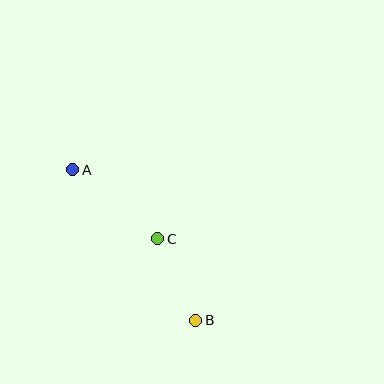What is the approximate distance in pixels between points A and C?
The distance between A and C is approximately 109 pixels.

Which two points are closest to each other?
Points B and C are closest to each other.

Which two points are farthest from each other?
Points A and B are farthest from each other.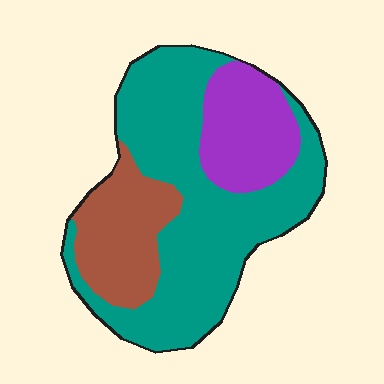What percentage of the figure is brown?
Brown takes up between a sixth and a third of the figure.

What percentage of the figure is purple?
Purple covers around 20% of the figure.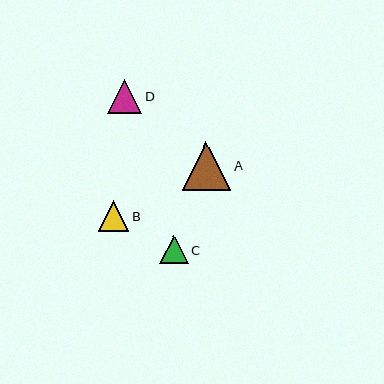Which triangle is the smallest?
Triangle C is the smallest with a size of approximately 28 pixels.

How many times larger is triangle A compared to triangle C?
Triangle A is approximately 1.7 times the size of triangle C.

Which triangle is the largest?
Triangle A is the largest with a size of approximately 48 pixels.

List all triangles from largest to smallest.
From largest to smallest: A, D, B, C.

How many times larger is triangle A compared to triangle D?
Triangle A is approximately 1.4 times the size of triangle D.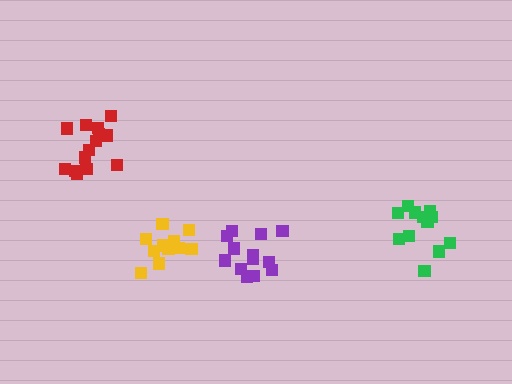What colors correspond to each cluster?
The clusters are colored: yellow, green, purple, red.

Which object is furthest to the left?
The red cluster is leftmost.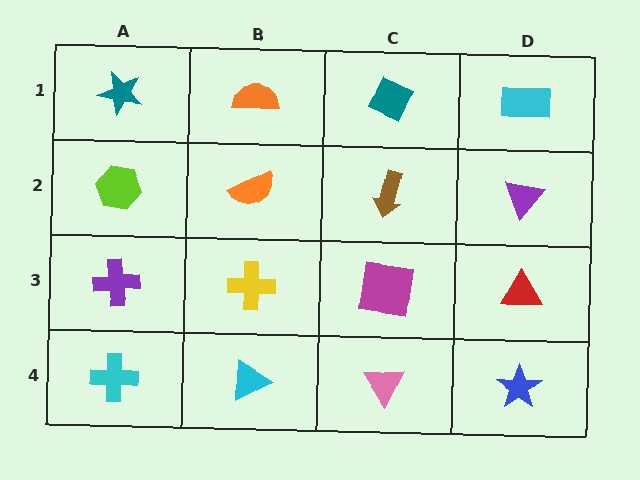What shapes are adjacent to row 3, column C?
A brown arrow (row 2, column C), a pink triangle (row 4, column C), a yellow cross (row 3, column B), a red triangle (row 3, column D).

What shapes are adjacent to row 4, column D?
A red triangle (row 3, column D), a pink triangle (row 4, column C).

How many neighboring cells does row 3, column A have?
3.